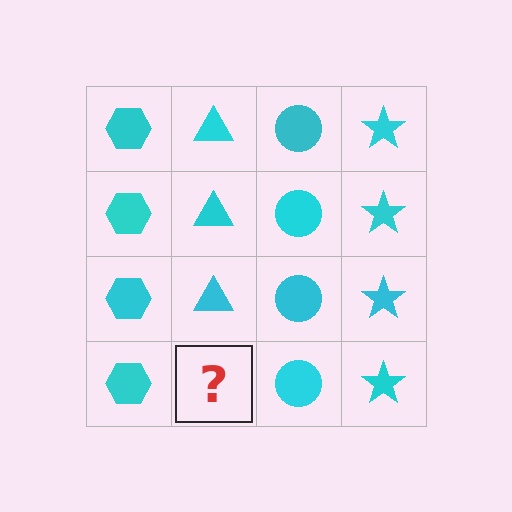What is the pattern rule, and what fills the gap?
The rule is that each column has a consistent shape. The gap should be filled with a cyan triangle.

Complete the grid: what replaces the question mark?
The question mark should be replaced with a cyan triangle.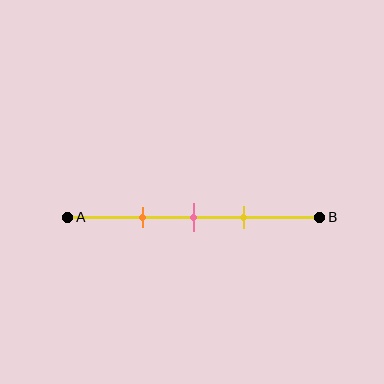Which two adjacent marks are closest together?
The pink and yellow marks are the closest adjacent pair.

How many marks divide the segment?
There are 3 marks dividing the segment.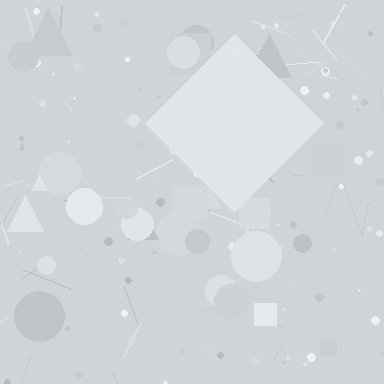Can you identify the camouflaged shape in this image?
The camouflaged shape is a diamond.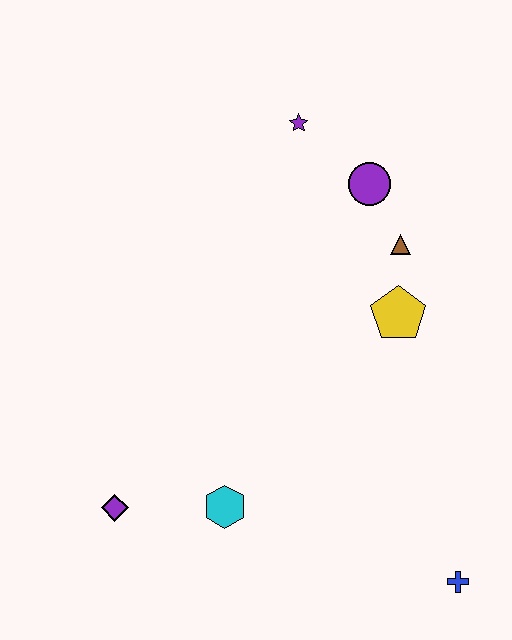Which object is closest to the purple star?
The purple circle is closest to the purple star.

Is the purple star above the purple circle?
Yes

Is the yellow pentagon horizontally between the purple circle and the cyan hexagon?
No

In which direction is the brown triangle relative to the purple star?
The brown triangle is below the purple star.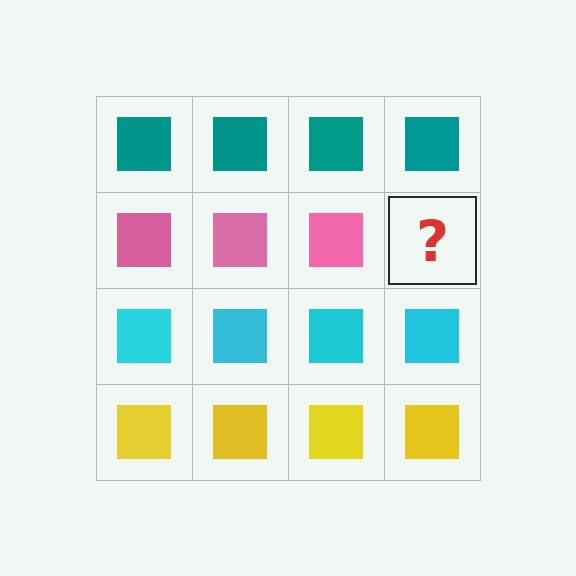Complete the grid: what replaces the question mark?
The question mark should be replaced with a pink square.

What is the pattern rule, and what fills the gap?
The rule is that each row has a consistent color. The gap should be filled with a pink square.